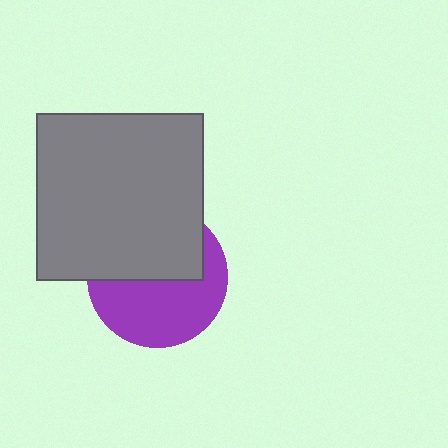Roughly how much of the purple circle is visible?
About half of it is visible (roughly 52%).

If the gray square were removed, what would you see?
You would see the complete purple circle.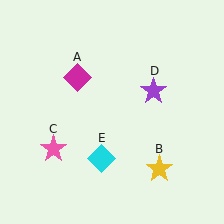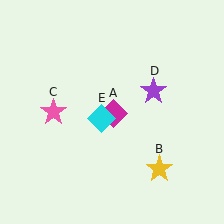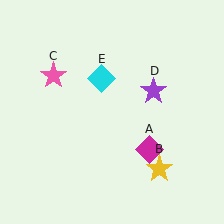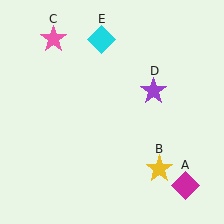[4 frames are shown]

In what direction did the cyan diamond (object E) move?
The cyan diamond (object E) moved up.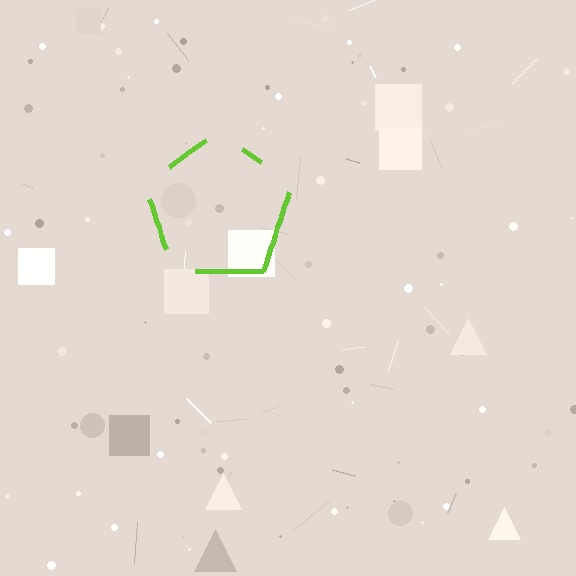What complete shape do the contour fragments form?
The contour fragments form a pentagon.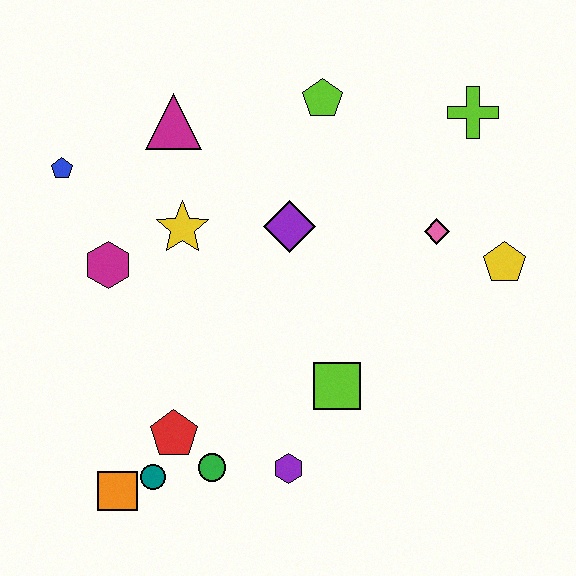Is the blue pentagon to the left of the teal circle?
Yes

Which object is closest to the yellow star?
The magenta hexagon is closest to the yellow star.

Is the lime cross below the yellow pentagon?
No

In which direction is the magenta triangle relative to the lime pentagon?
The magenta triangle is to the left of the lime pentagon.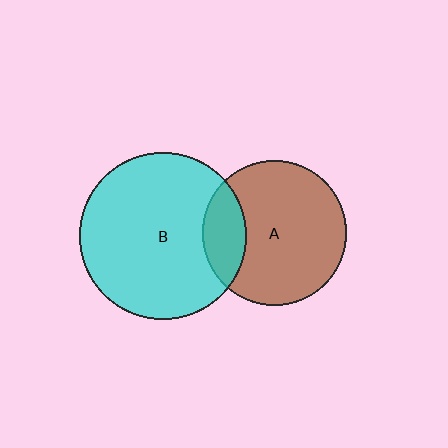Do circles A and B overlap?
Yes.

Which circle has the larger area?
Circle B (cyan).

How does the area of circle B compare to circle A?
Approximately 1.3 times.